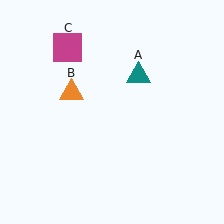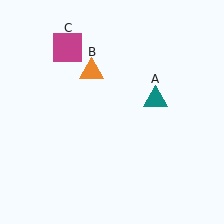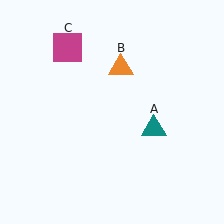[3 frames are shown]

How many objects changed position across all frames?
2 objects changed position: teal triangle (object A), orange triangle (object B).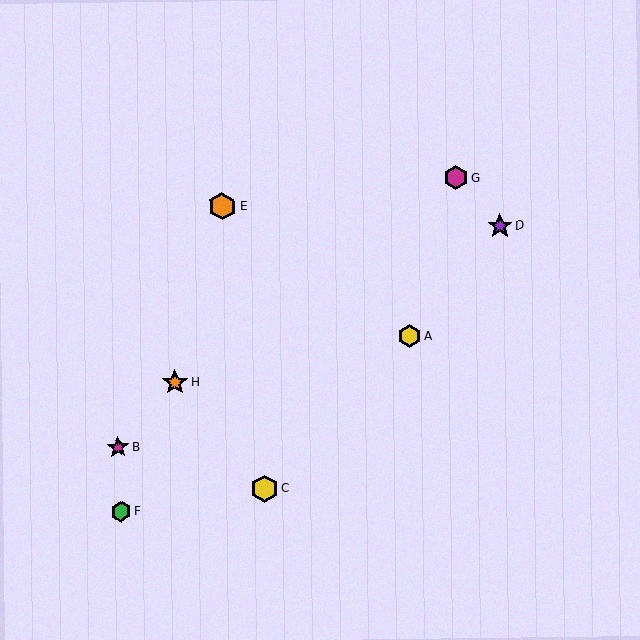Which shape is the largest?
The orange hexagon (labeled E) is the largest.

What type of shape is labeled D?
Shape D is a purple star.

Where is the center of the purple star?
The center of the purple star is at (500, 226).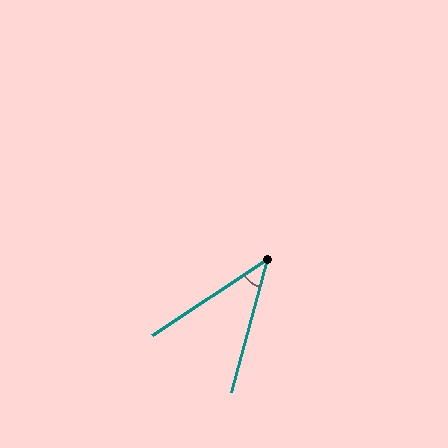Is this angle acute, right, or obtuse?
It is acute.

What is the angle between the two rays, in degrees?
Approximately 41 degrees.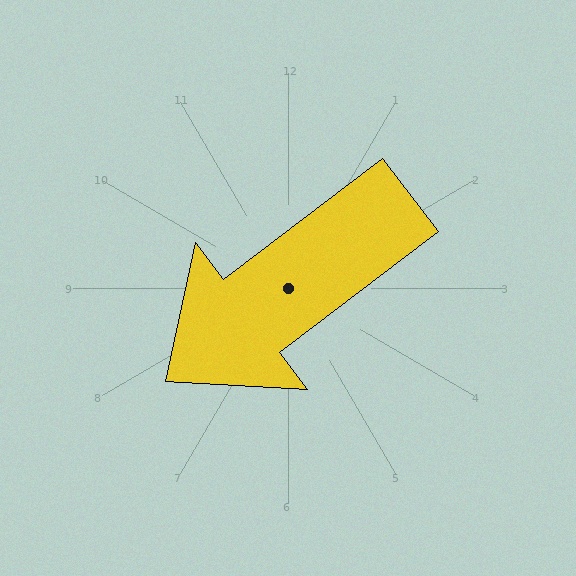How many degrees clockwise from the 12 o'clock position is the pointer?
Approximately 233 degrees.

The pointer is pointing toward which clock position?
Roughly 8 o'clock.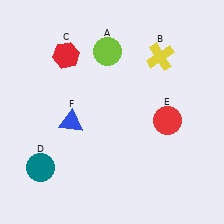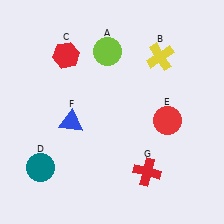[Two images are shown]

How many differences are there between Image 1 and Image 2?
There is 1 difference between the two images.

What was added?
A red cross (G) was added in Image 2.